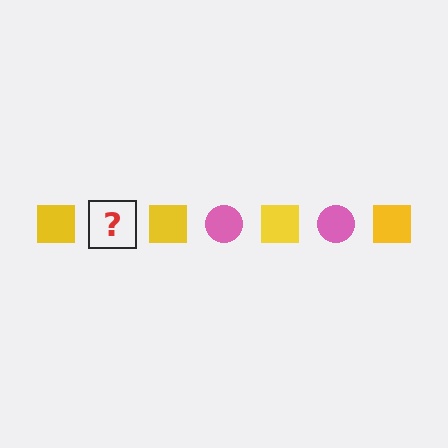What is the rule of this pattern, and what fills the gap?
The rule is that the pattern alternates between yellow square and pink circle. The gap should be filled with a pink circle.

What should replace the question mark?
The question mark should be replaced with a pink circle.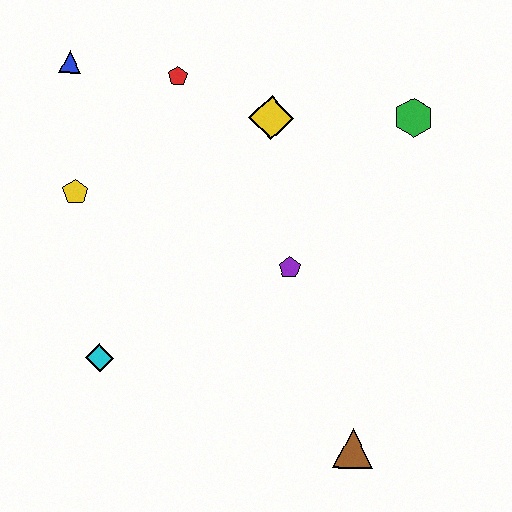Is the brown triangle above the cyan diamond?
No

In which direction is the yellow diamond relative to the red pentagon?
The yellow diamond is to the right of the red pentagon.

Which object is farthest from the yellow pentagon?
The brown triangle is farthest from the yellow pentagon.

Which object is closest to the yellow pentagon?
The blue triangle is closest to the yellow pentagon.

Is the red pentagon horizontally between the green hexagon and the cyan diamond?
Yes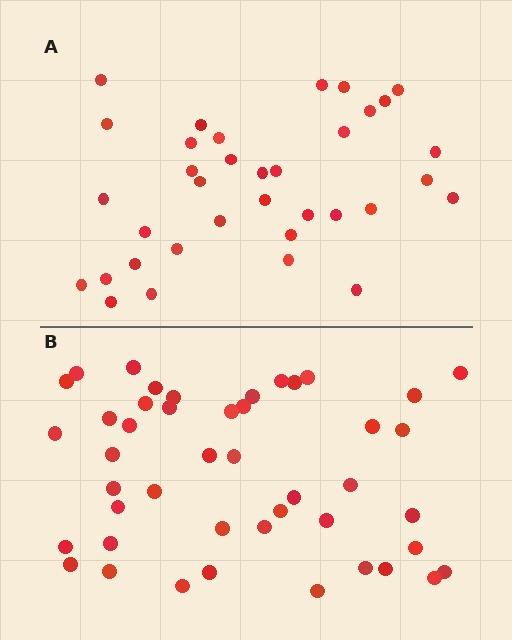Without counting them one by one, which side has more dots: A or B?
Region B (the bottom region) has more dots.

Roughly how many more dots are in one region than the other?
Region B has roughly 10 or so more dots than region A.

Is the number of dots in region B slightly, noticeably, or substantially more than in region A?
Region B has noticeably more, but not dramatically so. The ratio is roughly 1.3 to 1.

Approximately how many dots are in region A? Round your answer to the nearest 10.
About 40 dots. (The exact count is 35, which rounds to 40.)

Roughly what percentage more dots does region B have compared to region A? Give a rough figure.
About 30% more.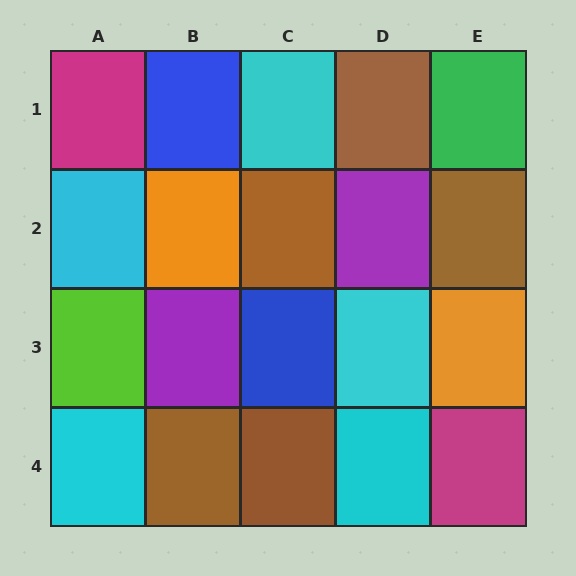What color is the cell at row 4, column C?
Brown.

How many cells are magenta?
2 cells are magenta.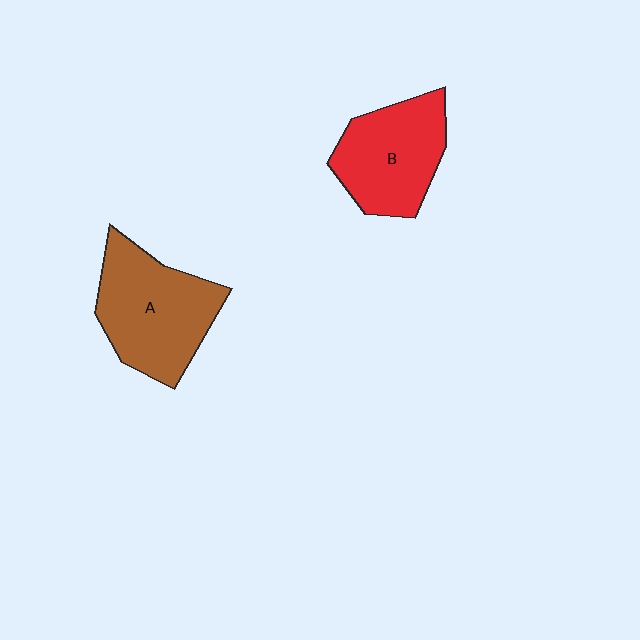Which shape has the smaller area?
Shape B (red).